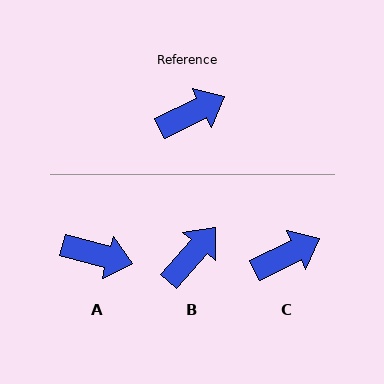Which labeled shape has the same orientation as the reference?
C.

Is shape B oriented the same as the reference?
No, it is off by about 22 degrees.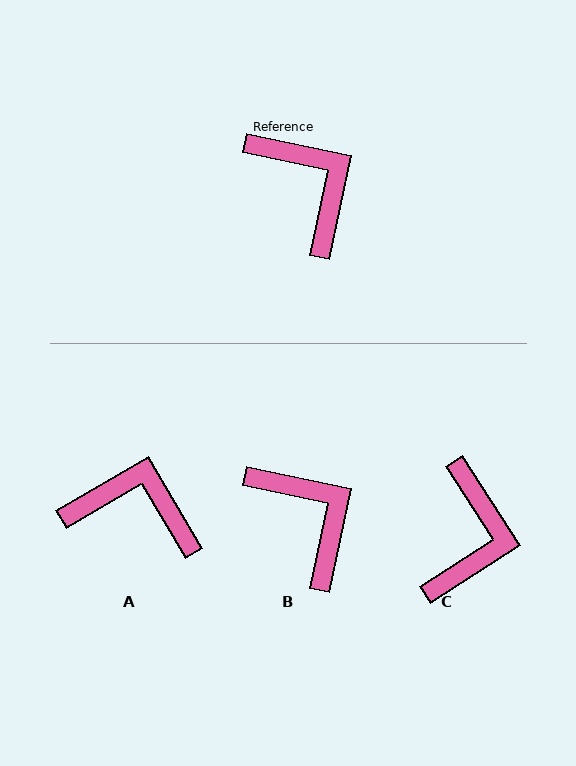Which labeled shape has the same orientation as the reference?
B.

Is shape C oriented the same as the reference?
No, it is off by about 45 degrees.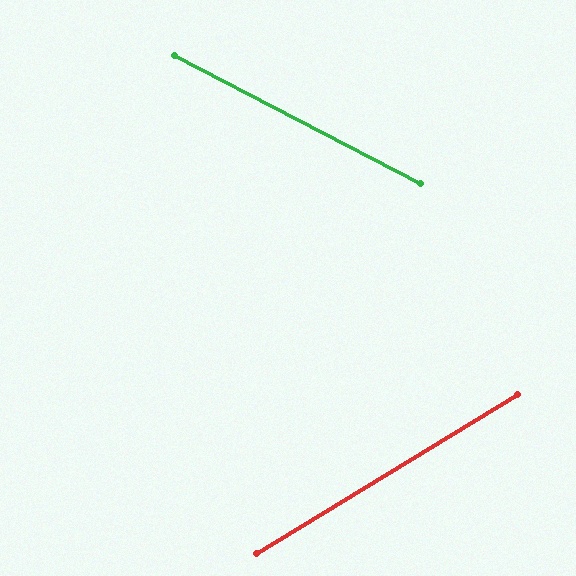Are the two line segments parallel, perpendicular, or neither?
Neither parallel nor perpendicular — they differ by about 59°.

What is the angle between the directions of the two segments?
Approximately 59 degrees.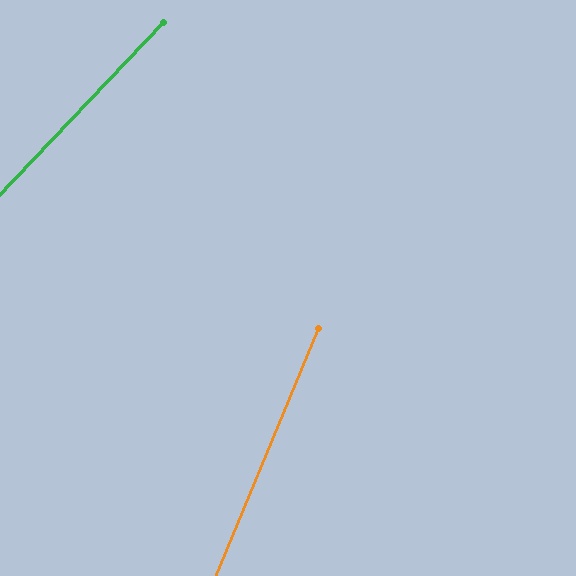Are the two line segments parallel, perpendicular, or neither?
Neither parallel nor perpendicular — they differ by about 21°.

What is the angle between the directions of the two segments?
Approximately 21 degrees.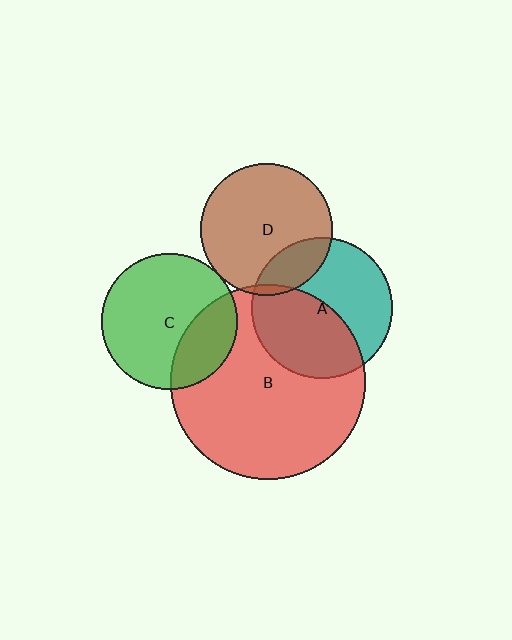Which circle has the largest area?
Circle B (red).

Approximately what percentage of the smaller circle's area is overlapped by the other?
Approximately 5%.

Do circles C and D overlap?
Yes.